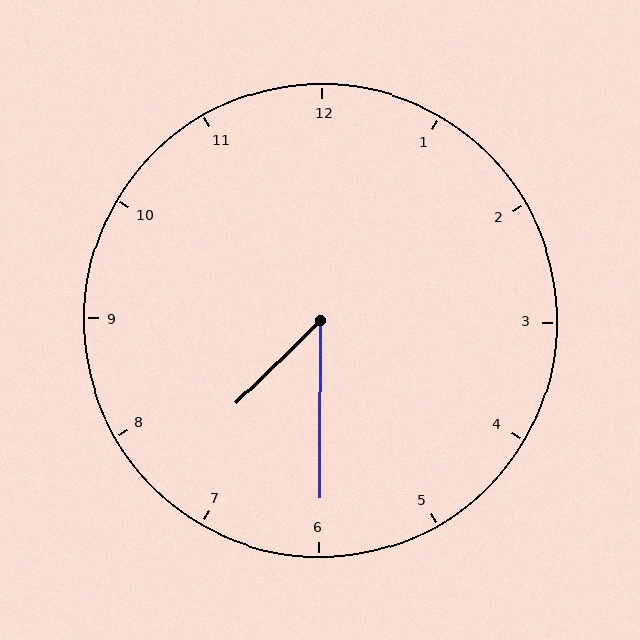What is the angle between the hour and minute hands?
Approximately 45 degrees.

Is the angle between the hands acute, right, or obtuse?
It is acute.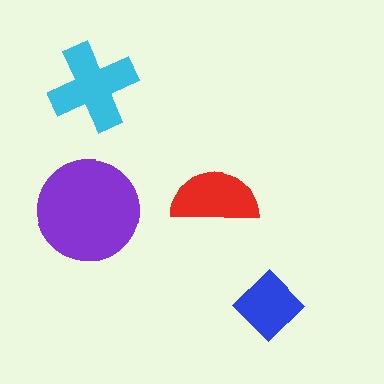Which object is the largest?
The purple circle.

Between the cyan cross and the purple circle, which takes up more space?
The purple circle.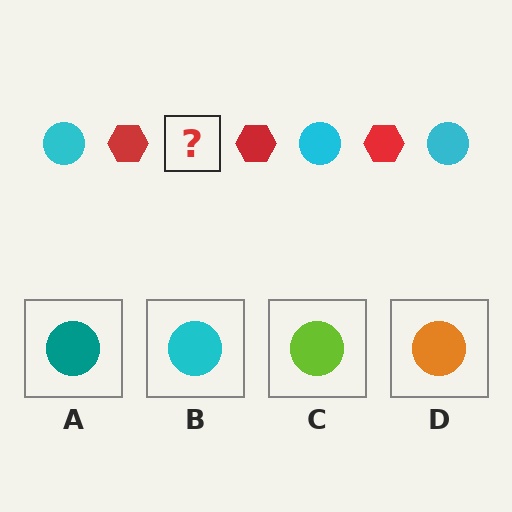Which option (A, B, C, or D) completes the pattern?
B.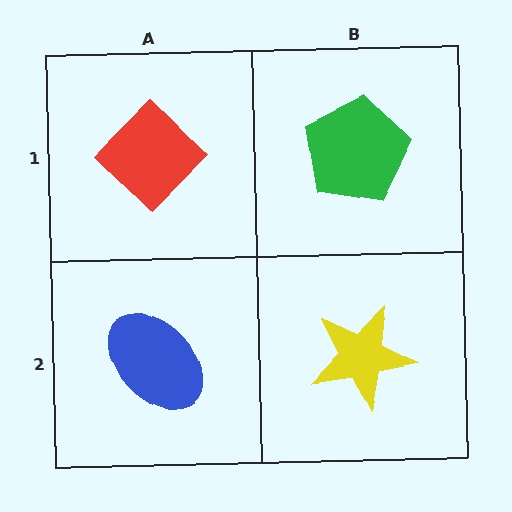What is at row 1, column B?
A green pentagon.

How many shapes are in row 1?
2 shapes.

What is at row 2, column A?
A blue ellipse.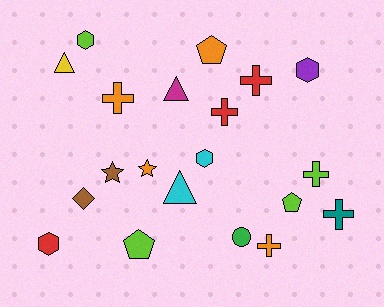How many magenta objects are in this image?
There is 1 magenta object.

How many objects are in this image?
There are 20 objects.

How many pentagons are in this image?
There are 3 pentagons.